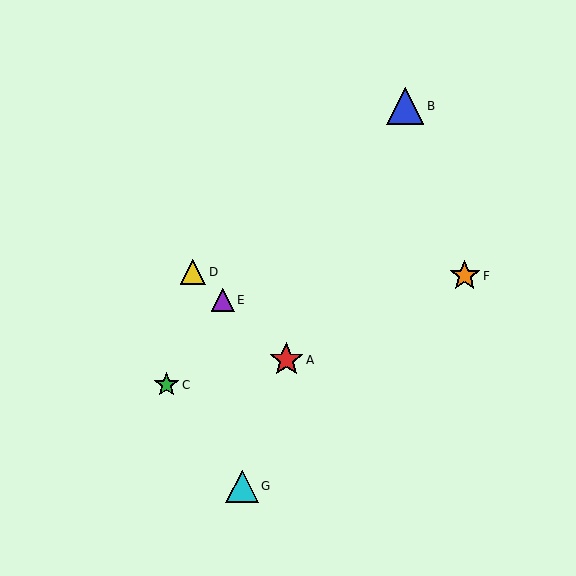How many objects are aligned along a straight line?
3 objects (A, D, E) are aligned along a straight line.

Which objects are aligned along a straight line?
Objects A, D, E are aligned along a straight line.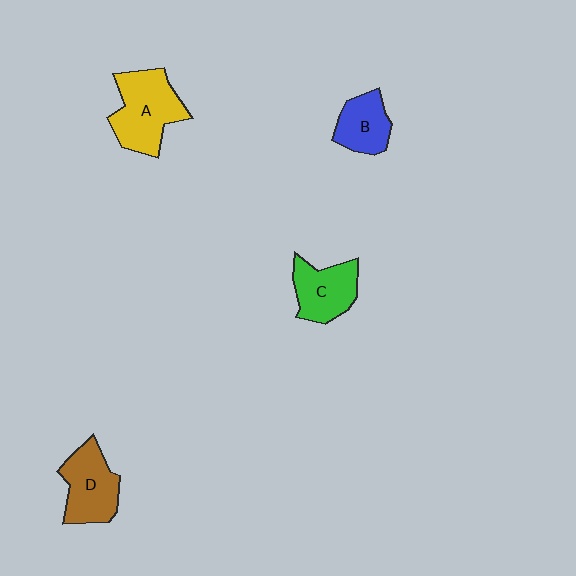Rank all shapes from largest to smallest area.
From largest to smallest: A (yellow), D (brown), C (green), B (blue).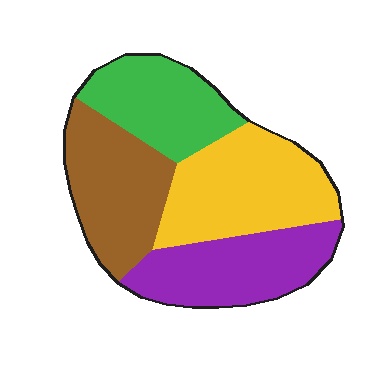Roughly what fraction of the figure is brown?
Brown covers about 25% of the figure.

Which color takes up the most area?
Yellow, at roughly 30%.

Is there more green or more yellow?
Yellow.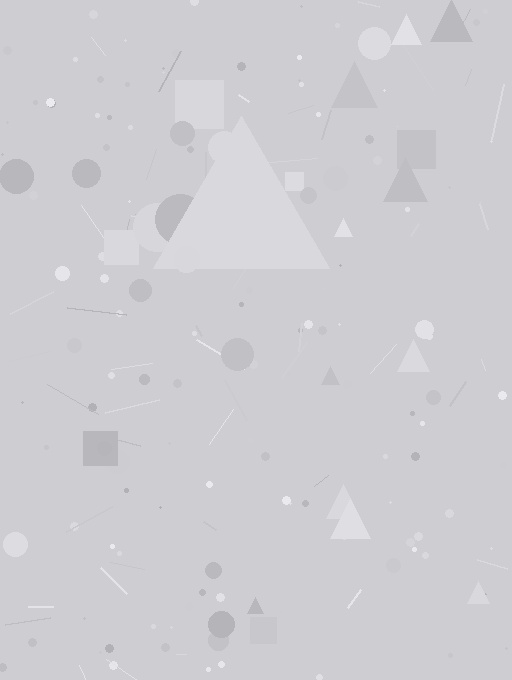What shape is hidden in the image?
A triangle is hidden in the image.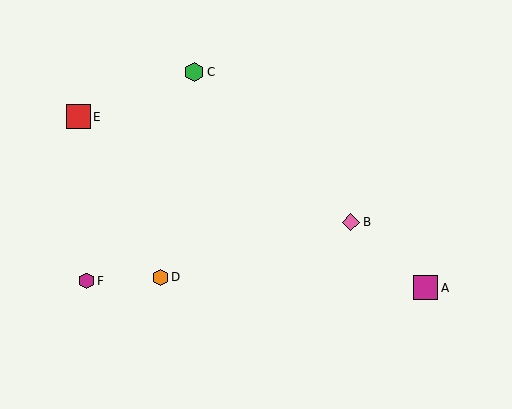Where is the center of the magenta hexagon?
The center of the magenta hexagon is at (86, 281).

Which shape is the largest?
The magenta square (labeled A) is the largest.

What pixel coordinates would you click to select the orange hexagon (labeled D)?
Click at (160, 277) to select the orange hexagon D.